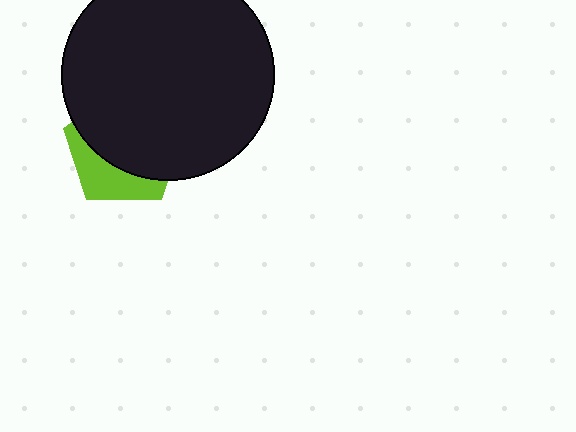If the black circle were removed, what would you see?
You would see the complete lime pentagon.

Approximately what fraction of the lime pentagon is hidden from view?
Roughly 67% of the lime pentagon is hidden behind the black circle.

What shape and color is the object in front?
The object in front is a black circle.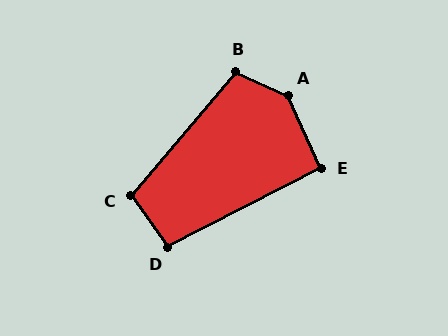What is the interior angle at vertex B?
Approximately 106 degrees (obtuse).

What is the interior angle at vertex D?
Approximately 99 degrees (obtuse).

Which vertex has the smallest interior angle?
E, at approximately 93 degrees.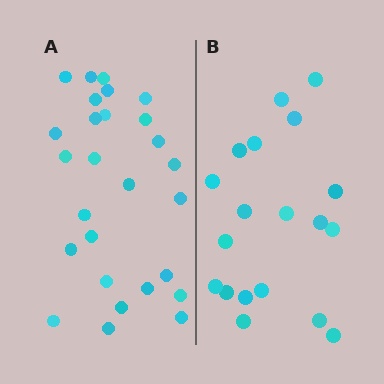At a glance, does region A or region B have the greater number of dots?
Region A (the left region) has more dots.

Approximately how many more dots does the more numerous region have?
Region A has roughly 8 or so more dots than region B.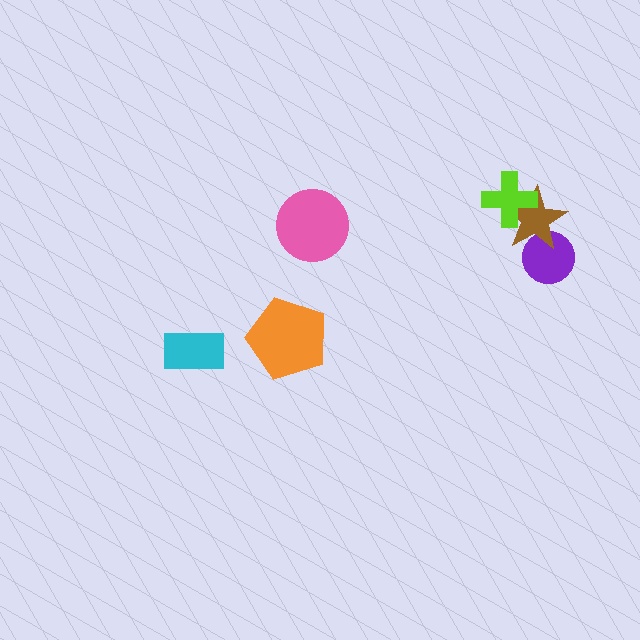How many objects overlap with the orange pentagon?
0 objects overlap with the orange pentagon.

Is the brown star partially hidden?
Yes, it is partially covered by another shape.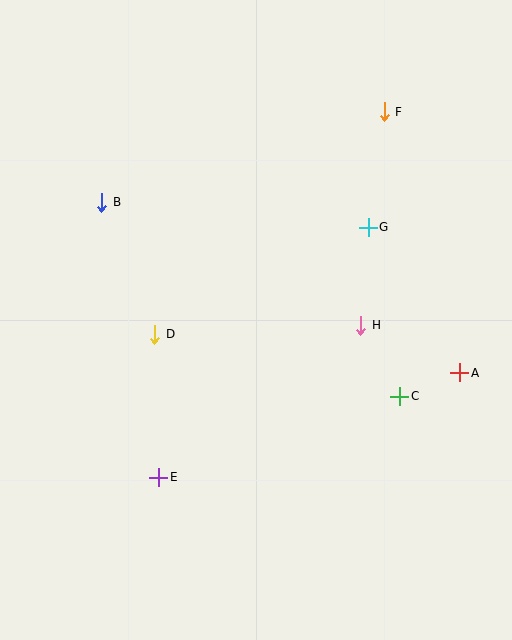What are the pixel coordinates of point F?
Point F is at (384, 112).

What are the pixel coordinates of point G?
Point G is at (368, 227).